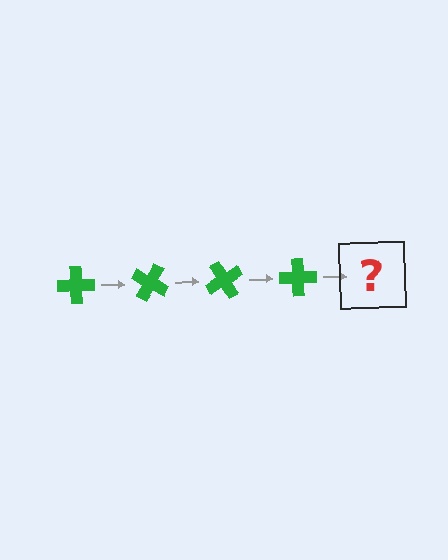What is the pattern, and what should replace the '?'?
The pattern is that the cross rotates 30 degrees each step. The '?' should be a green cross rotated 120 degrees.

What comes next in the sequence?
The next element should be a green cross rotated 120 degrees.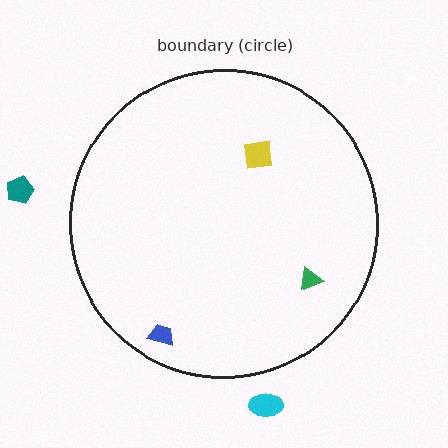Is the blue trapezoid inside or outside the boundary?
Inside.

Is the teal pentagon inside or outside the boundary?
Outside.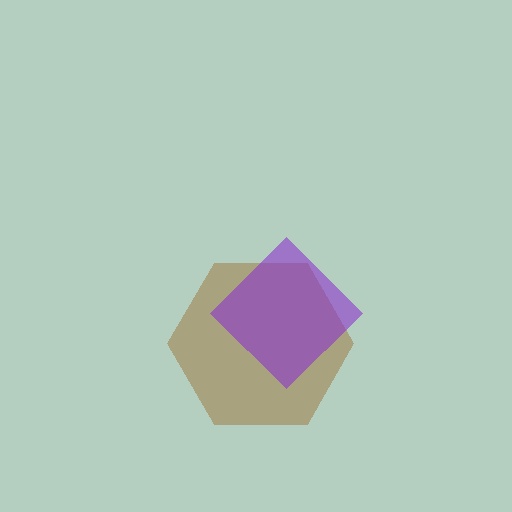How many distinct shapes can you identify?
There are 2 distinct shapes: a brown hexagon, a purple diamond.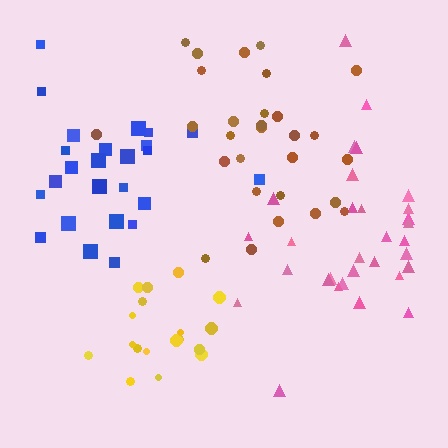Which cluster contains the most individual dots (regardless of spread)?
Pink (31).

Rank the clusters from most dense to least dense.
yellow, brown, pink, blue.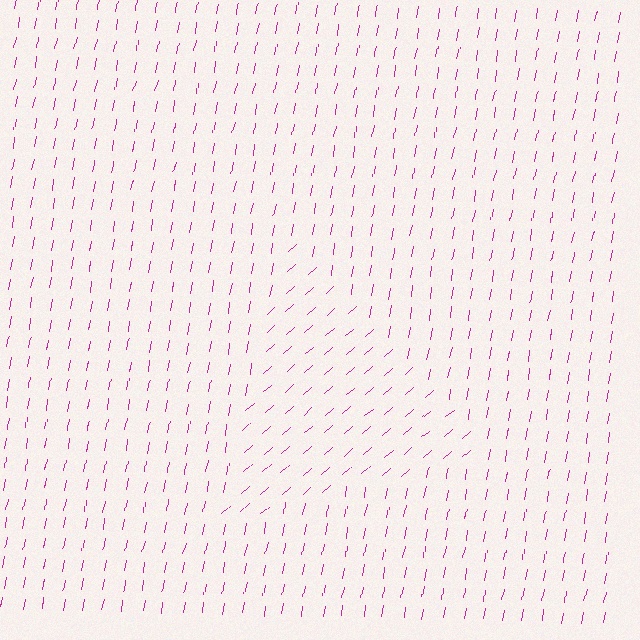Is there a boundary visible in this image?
Yes, there is a texture boundary formed by a change in line orientation.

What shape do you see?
I see a triangle.